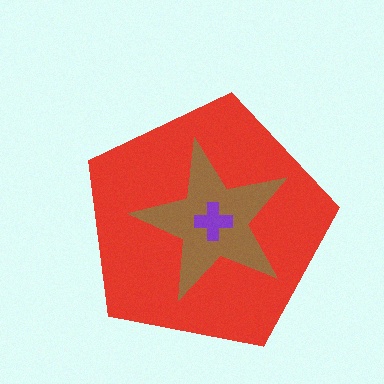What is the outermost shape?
The red pentagon.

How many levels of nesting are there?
3.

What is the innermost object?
The purple cross.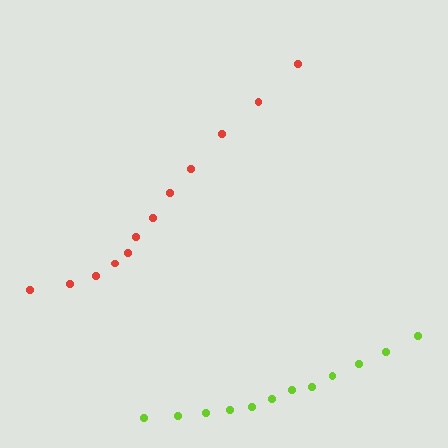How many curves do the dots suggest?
There are 2 distinct paths.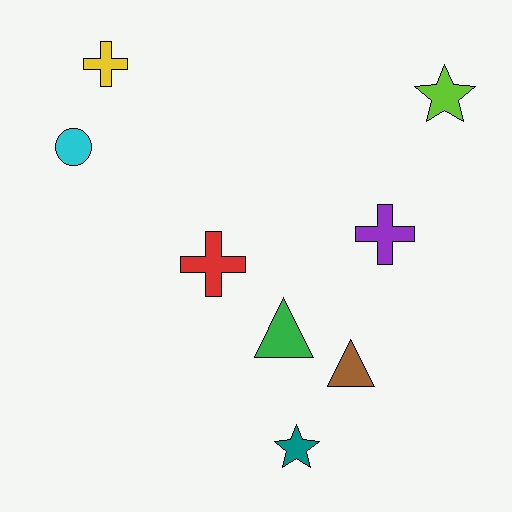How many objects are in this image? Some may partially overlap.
There are 8 objects.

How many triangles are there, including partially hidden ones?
There are 2 triangles.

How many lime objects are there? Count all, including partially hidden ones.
There is 1 lime object.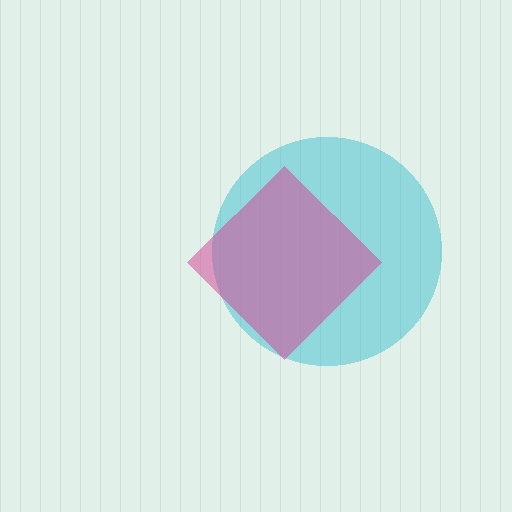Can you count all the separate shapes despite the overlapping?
Yes, there are 2 separate shapes.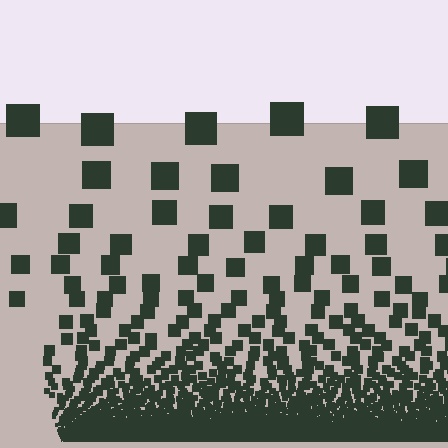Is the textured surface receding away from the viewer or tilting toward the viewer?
The surface appears to tilt toward the viewer. Texture elements get larger and sparser toward the top.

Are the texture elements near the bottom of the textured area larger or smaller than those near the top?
Smaller. The gradient is inverted — elements near the bottom are smaller and denser.